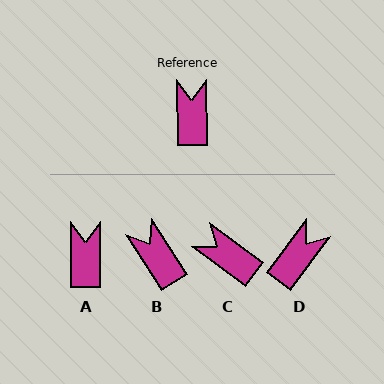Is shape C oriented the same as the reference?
No, it is off by about 53 degrees.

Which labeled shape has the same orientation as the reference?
A.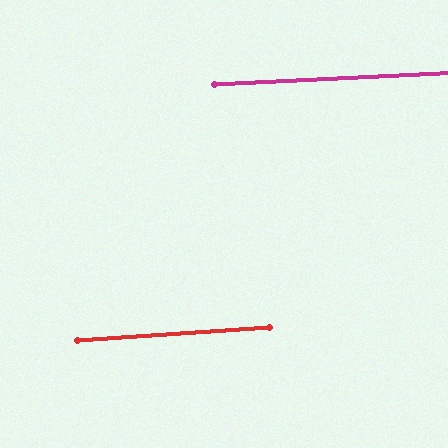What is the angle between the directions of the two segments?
Approximately 1 degree.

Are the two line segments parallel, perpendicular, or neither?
Parallel — their directions differ by only 1.2°.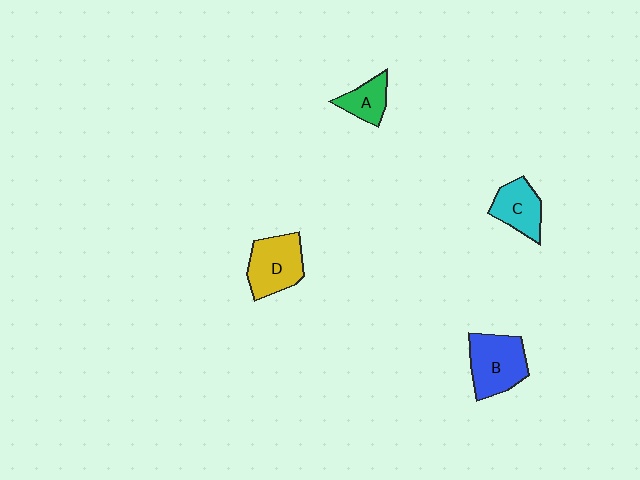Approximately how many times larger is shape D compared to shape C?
Approximately 1.3 times.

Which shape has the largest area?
Shape B (blue).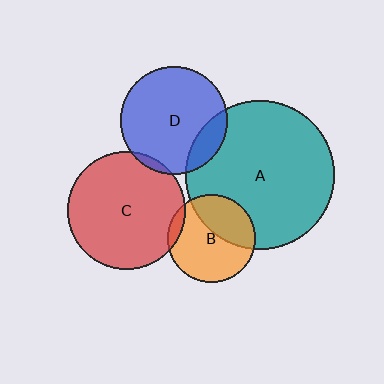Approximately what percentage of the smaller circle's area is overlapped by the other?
Approximately 35%.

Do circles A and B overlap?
Yes.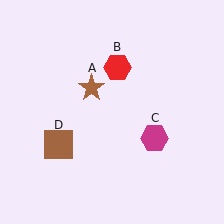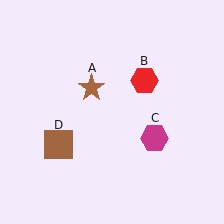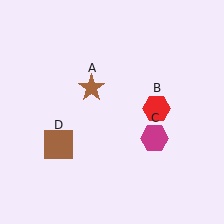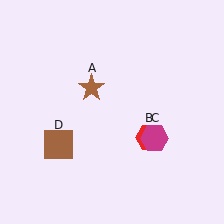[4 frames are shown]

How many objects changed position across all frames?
1 object changed position: red hexagon (object B).